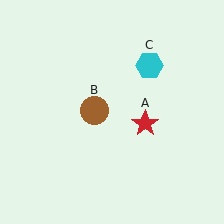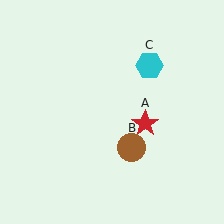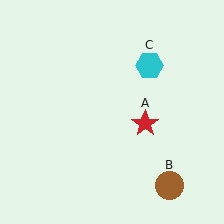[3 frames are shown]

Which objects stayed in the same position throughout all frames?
Red star (object A) and cyan hexagon (object C) remained stationary.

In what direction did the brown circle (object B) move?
The brown circle (object B) moved down and to the right.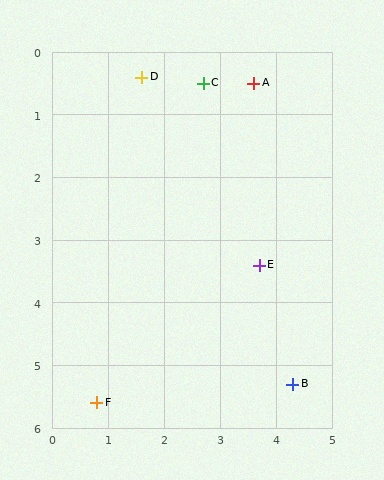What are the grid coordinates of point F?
Point F is at approximately (0.8, 5.6).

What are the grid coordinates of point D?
Point D is at approximately (1.6, 0.4).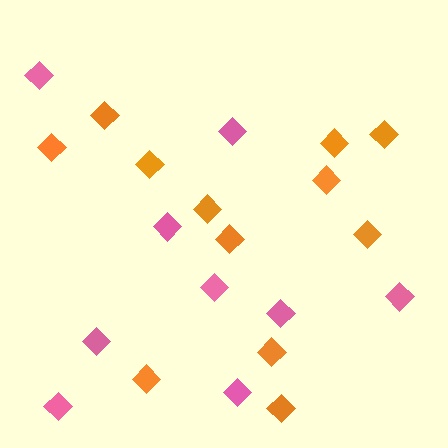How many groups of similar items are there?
There are 2 groups: one group of orange diamonds (12) and one group of pink diamonds (9).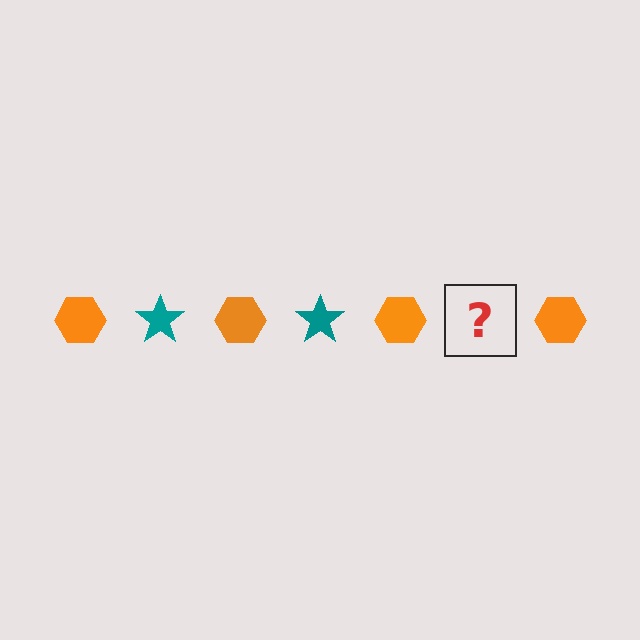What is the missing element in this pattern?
The missing element is a teal star.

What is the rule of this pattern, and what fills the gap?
The rule is that the pattern alternates between orange hexagon and teal star. The gap should be filled with a teal star.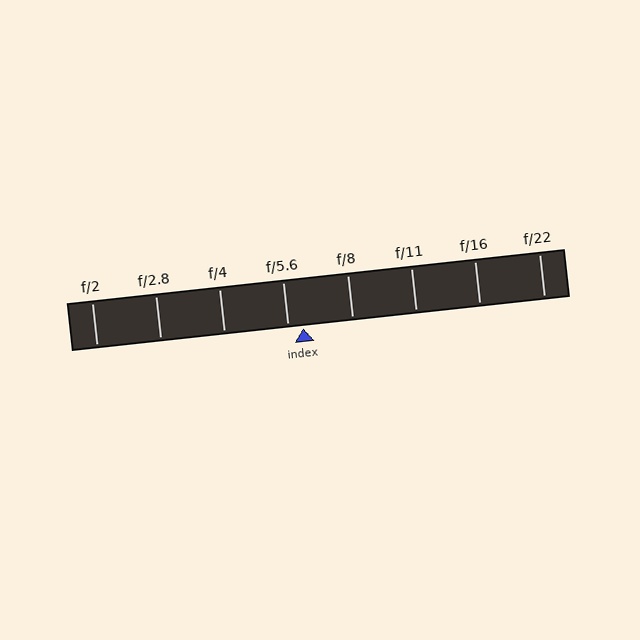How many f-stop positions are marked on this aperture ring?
There are 8 f-stop positions marked.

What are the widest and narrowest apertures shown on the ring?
The widest aperture shown is f/2 and the narrowest is f/22.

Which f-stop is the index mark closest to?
The index mark is closest to f/5.6.